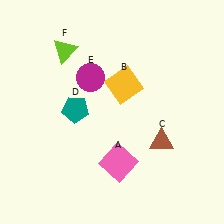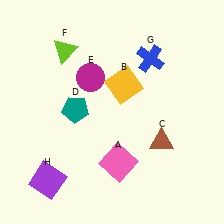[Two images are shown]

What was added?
A blue cross (G), a purple square (H) were added in Image 2.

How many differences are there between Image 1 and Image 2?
There are 2 differences between the two images.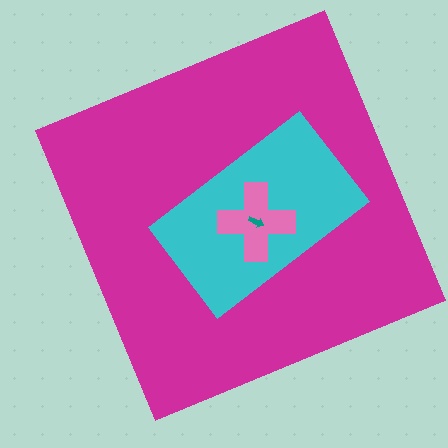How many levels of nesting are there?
4.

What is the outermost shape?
The magenta square.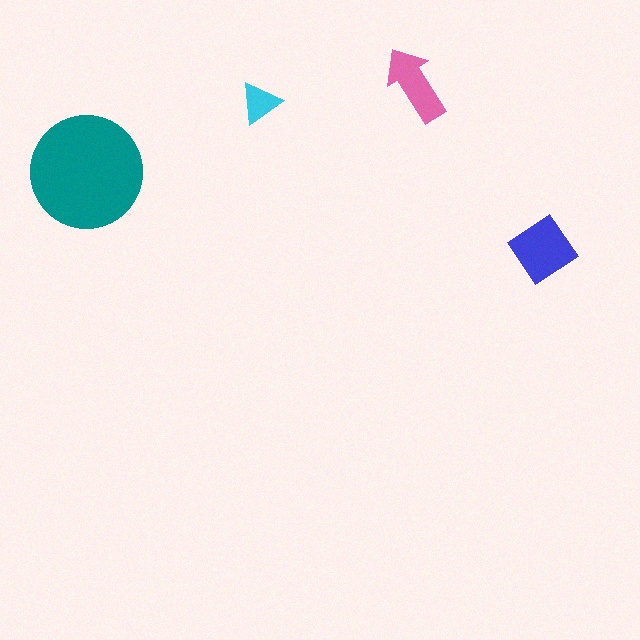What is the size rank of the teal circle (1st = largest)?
1st.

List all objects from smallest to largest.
The cyan triangle, the pink arrow, the blue diamond, the teal circle.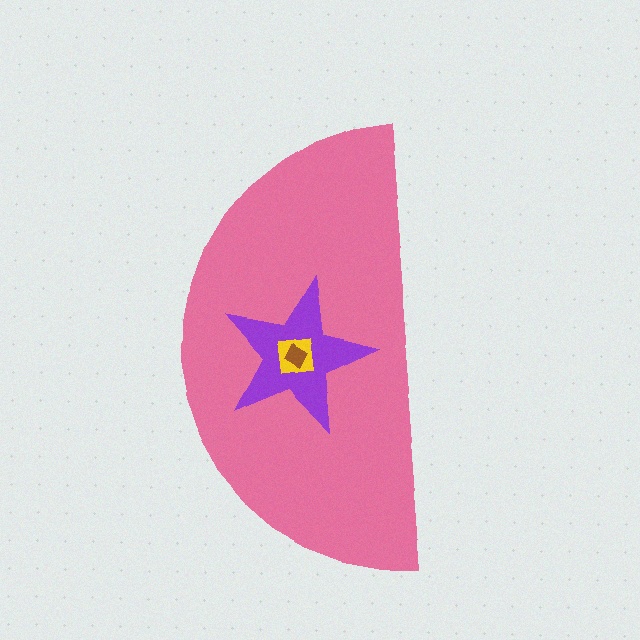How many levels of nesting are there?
4.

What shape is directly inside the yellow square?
The brown diamond.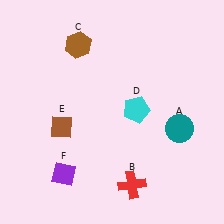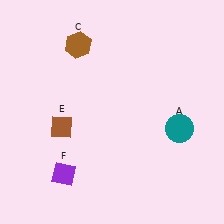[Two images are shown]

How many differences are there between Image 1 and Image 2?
There are 2 differences between the two images.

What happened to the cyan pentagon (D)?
The cyan pentagon (D) was removed in Image 2. It was in the top-right area of Image 1.